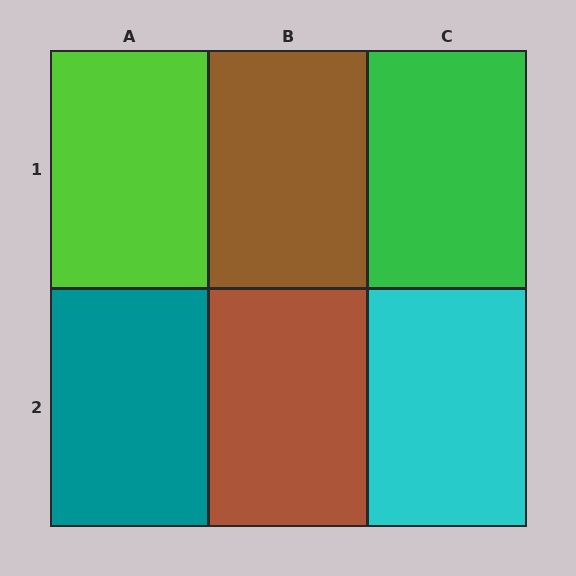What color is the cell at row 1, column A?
Lime.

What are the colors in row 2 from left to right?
Teal, brown, cyan.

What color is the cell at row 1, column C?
Green.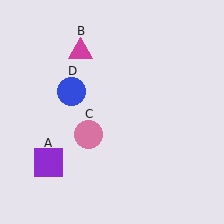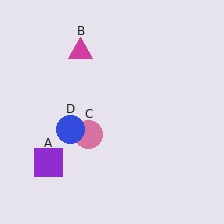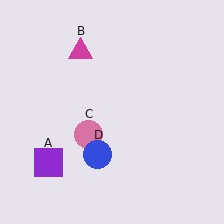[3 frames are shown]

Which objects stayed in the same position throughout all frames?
Purple square (object A) and magenta triangle (object B) and pink circle (object C) remained stationary.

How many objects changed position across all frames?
1 object changed position: blue circle (object D).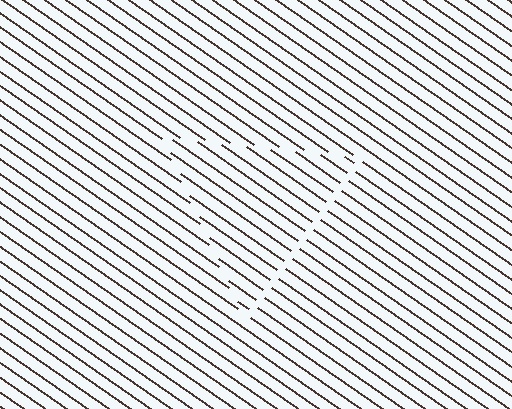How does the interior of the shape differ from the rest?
The interior of the shape contains the same grating, shifted by half a period — the contour is defined by the phase discontinuity where line-ends from the inner and outer gratings abut.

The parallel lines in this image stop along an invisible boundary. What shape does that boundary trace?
An illusory triangle. The interior of the shape contains the same grating, shifted by half a period — the contour is defined by the phase discontinuity where line-ends from the inner and outer gratings abut.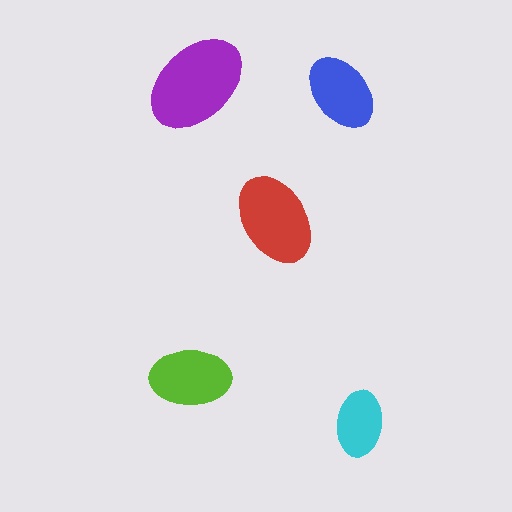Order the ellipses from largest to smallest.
the purple one, the red one, the lime one, the blue one, the cyan one.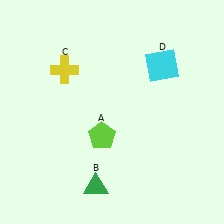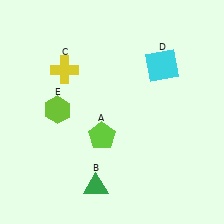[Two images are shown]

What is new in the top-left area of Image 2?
A lime hexagon (E) was added in the top-left area of Image 2.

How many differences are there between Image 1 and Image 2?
There is 1 difference between the two images.